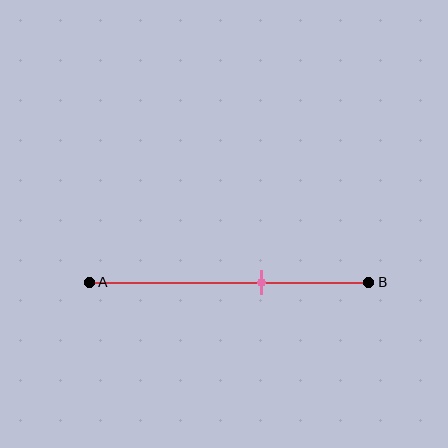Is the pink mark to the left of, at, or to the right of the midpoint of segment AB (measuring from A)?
The pink mark is to the right of the midpoint of segment AB.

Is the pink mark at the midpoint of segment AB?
No, the mark is at about 60% from A, not at the 50% midpoint.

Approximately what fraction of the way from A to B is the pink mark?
The pink mark is approximately 60% of the way from A to B.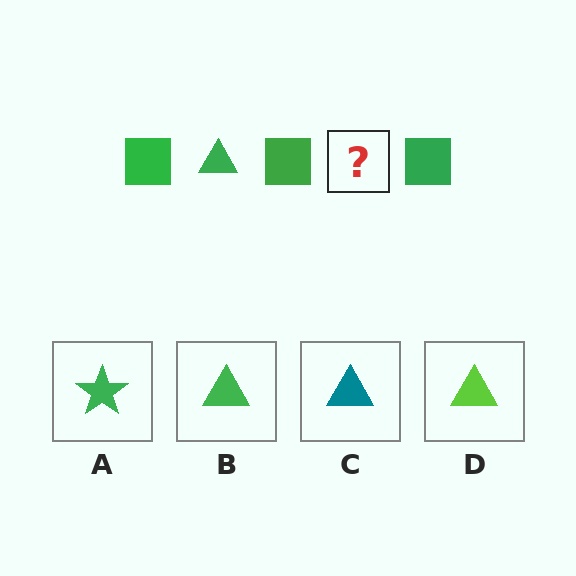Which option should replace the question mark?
Option B.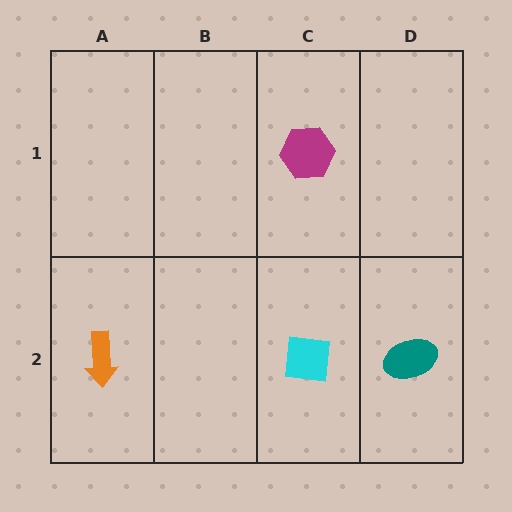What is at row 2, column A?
An orange arrow.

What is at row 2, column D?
A teal ellipse.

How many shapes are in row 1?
1 shape.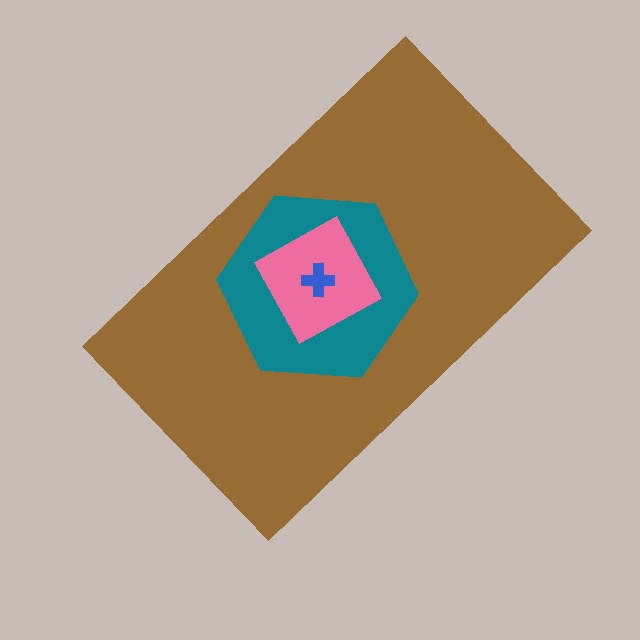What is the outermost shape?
The brown rectangle.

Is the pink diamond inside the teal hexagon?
Yes.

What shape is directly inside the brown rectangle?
The teal hexagon.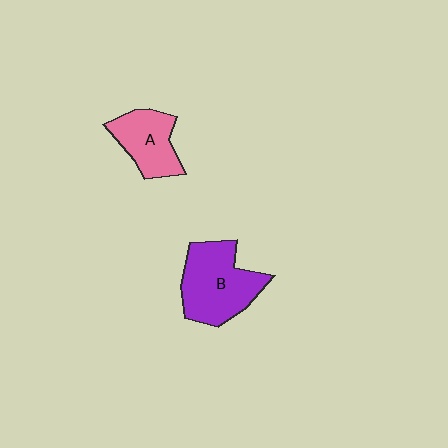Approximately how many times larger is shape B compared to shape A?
Approximately 1.5 times.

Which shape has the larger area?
Shape B (purple).